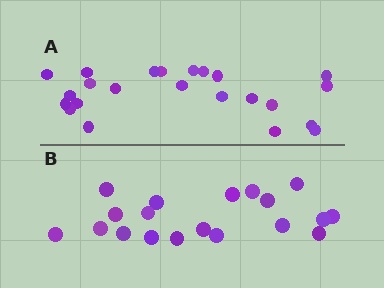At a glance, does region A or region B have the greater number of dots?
Region A (the top region) has more dots.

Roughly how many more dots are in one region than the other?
Region A has about 4 more dots than region B.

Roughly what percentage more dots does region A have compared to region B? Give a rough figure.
About 20% more.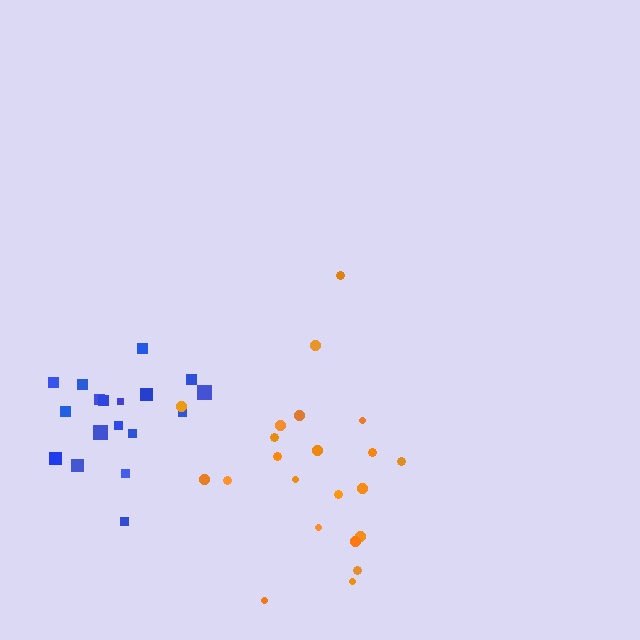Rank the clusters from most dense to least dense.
blue, orange.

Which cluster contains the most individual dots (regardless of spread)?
Orange (22).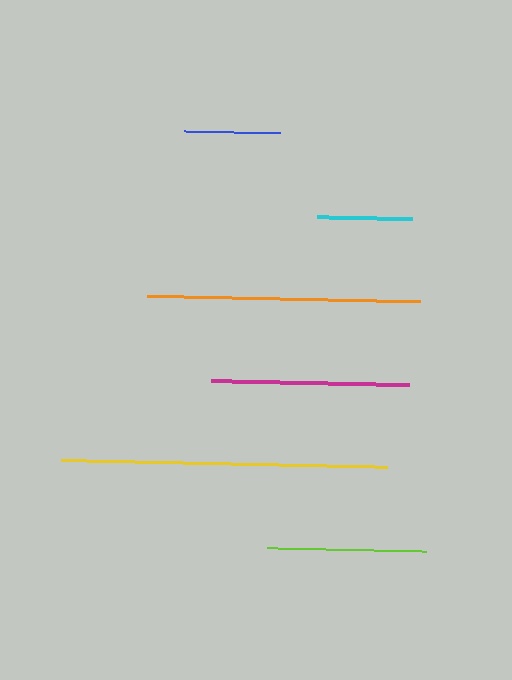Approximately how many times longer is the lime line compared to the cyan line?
The lime line is approximately 1.7 times the length of the cyan line.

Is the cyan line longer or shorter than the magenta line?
The magenta line is longer than the cyan line.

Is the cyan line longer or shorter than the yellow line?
The yellow line is longer than the cyan line.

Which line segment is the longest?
The yellow line is the longest at approximately 326 pixels.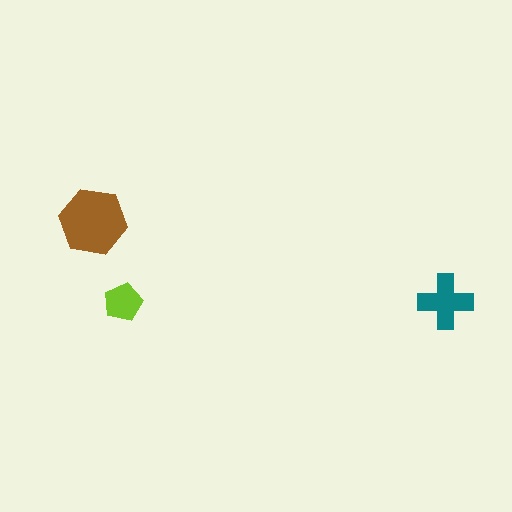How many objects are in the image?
There are 3 objects in the image.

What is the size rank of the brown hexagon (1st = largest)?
1st.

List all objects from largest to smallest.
The brown hexagon, the teal cross, the lime pentagon.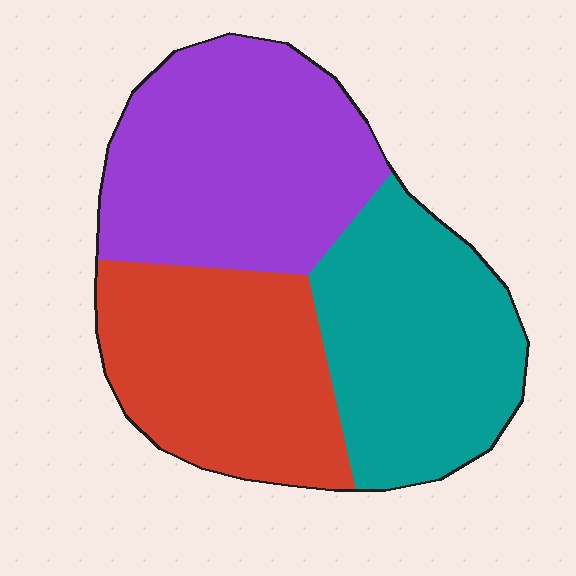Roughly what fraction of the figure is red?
Red takes up about one third (1/3) of the figure.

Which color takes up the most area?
Purple, at roughly 35%.